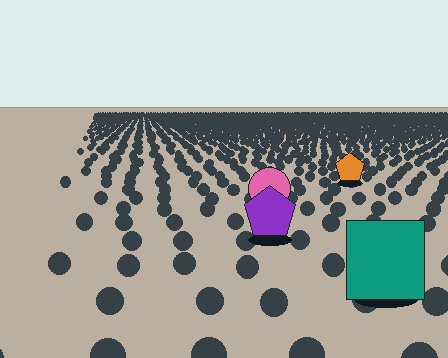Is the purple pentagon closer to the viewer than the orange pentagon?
Yes. The purple pentagon is closer — you can tell from the texture gradient: the ground texture is coarser near it.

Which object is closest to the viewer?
The teal square is closest. The texture marks near it are larger and more spread out.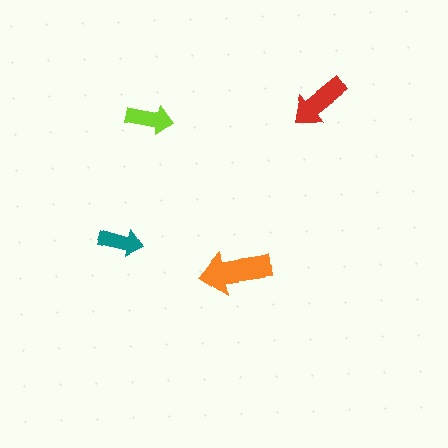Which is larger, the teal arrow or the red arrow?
The red one.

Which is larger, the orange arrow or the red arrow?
The orange one.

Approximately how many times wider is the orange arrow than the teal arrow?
About 1.5 times wider.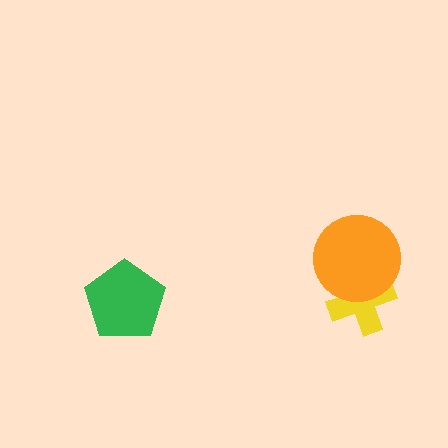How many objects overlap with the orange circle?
1 object overlaps with the orange circle.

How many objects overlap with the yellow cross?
1 object overlaps with the yellow cross.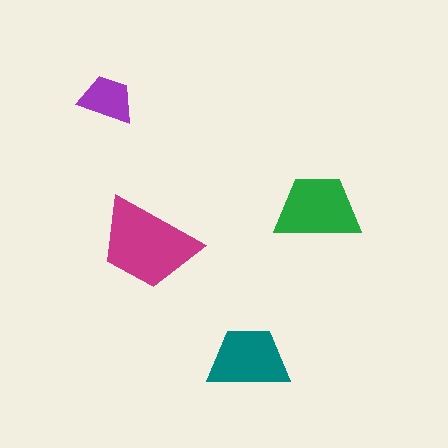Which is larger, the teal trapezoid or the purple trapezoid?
The teal one.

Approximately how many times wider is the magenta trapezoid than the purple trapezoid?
About 2 times wider.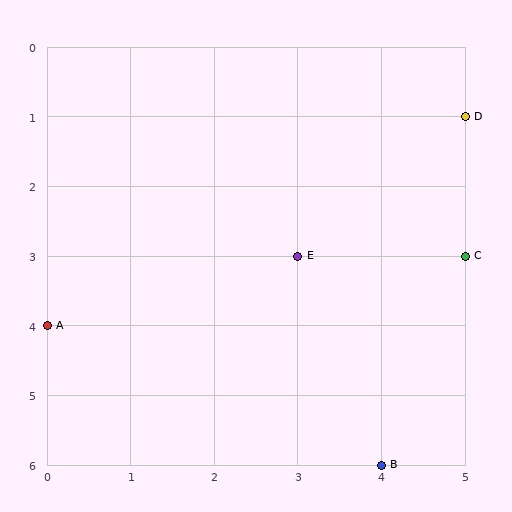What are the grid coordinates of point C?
Point C is at grid coordinates (5, 3).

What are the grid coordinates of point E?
Point E is at grid coordinates (3, 3).